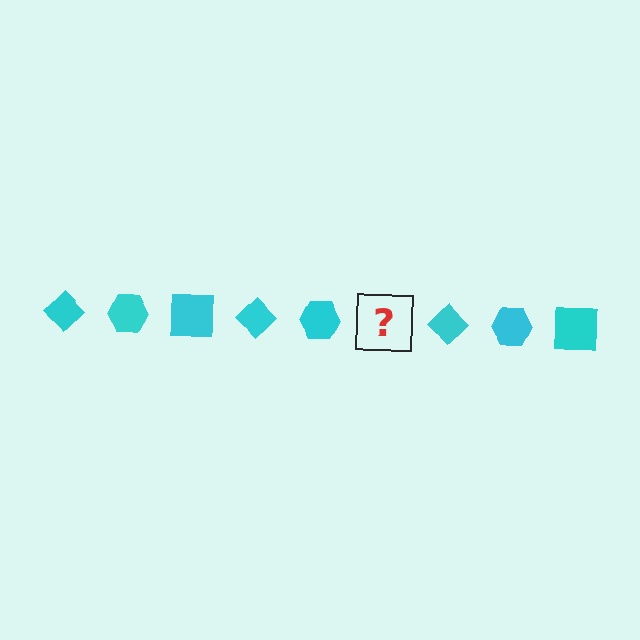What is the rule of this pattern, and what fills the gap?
The rule is that the pattern cycles through diamond, hexagon, square shapes in cyan. The gap should be filled with a cyan square.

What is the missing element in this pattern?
The missing element is a cyan square.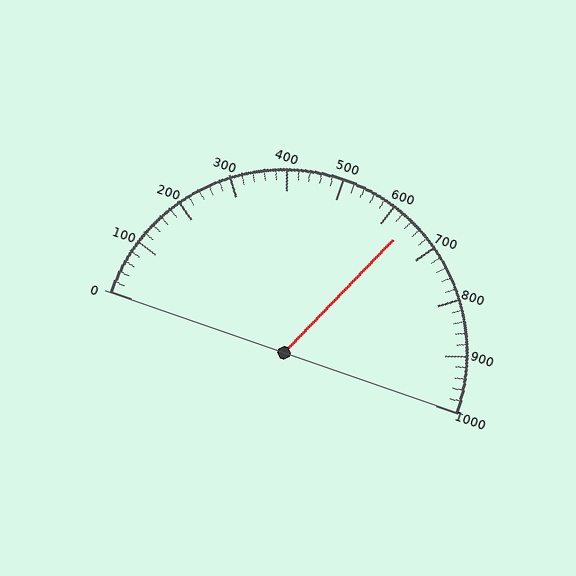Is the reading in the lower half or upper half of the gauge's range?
The reading is in the upper half of the range (0 to 1000).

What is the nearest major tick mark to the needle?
The nearest major tick mark is 600.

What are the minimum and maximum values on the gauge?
The gauge ranges from 0 to 1000.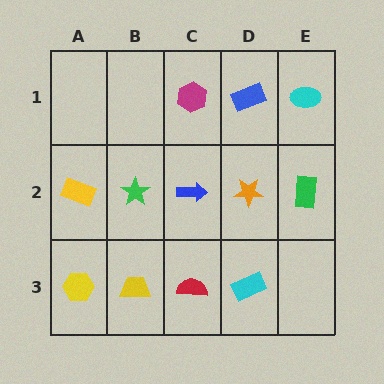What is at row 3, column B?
A yellow trapezoid.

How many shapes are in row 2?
5 shapes.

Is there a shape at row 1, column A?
No, that cell is empty.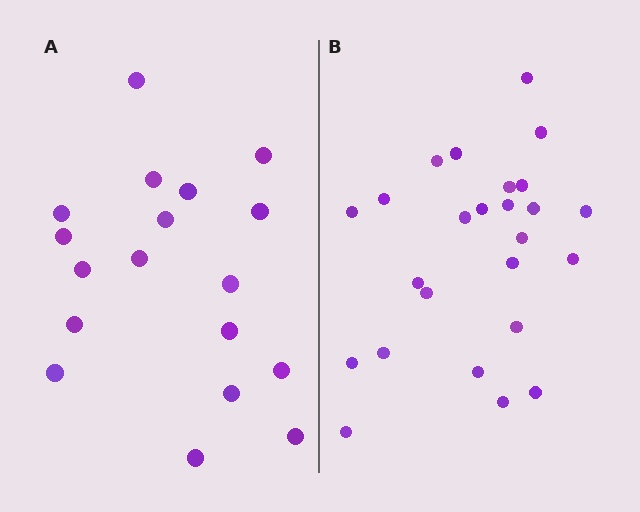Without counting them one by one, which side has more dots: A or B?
Region B (the right region) has more dots.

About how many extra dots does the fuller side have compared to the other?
Region B has roughly 8 or so more dots than region A.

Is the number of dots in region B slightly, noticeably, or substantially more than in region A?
Region B has noticeably more, but not dramatically so. The ratio is roughly 1.4 to 1.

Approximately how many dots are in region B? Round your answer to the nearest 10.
About 20 dots. (The exact count is 25, which rounds to 20.)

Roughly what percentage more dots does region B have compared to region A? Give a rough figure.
About 40% more.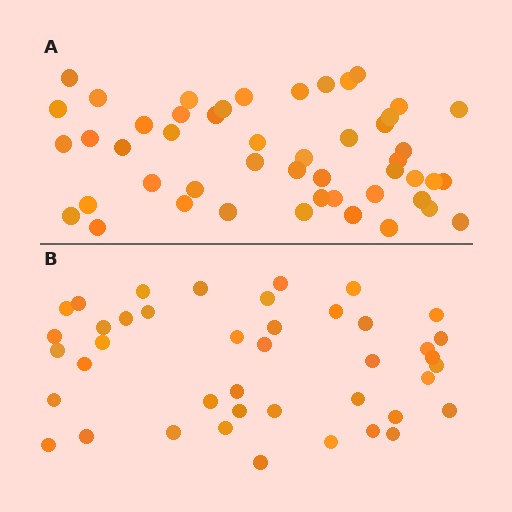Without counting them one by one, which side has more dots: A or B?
Region A (the top region) has more dots.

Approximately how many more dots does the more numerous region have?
Region A has roughly 8 or so more dots than region B.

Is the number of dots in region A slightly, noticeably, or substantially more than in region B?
Region A has only slightly more — the two regions are fairly close. The ratio is roughly 1.2 to 1.